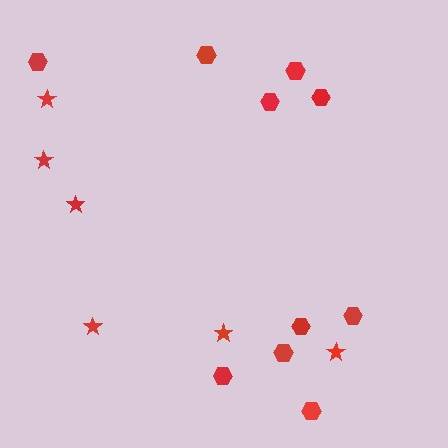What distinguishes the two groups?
There are 2 groups: one group of hexagons (10) and one group of stars (6).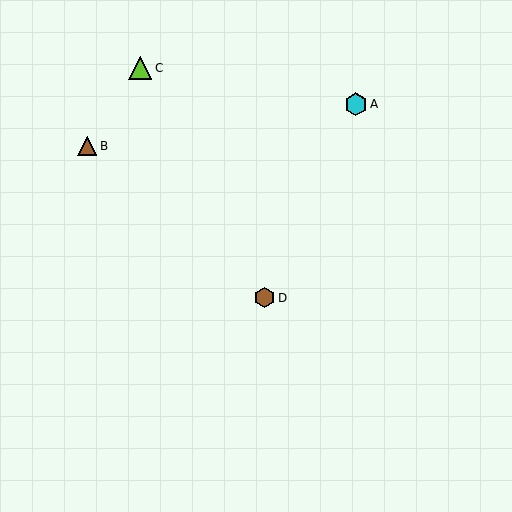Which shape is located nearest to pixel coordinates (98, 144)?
The brown triangle (labeled B) at (87, 146) is nearest to that location.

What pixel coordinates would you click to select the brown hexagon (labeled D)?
Click at (265, 298) to select the brown hexagon D.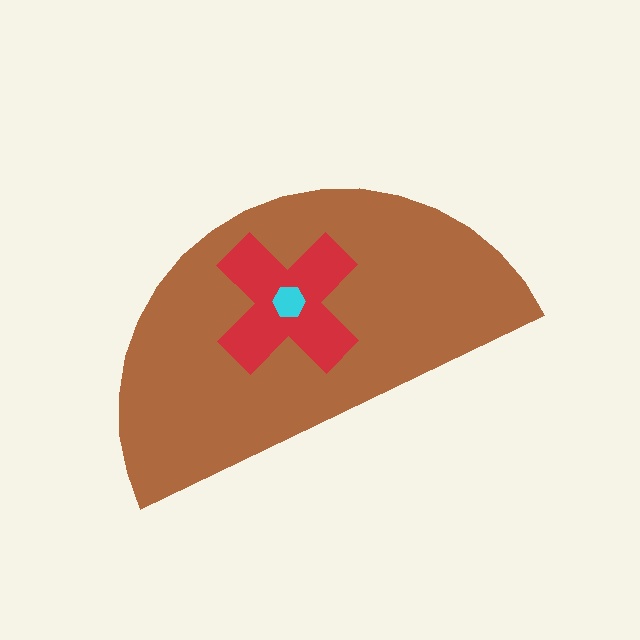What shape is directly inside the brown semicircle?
The red cross.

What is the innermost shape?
The cyan hexagon.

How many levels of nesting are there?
3.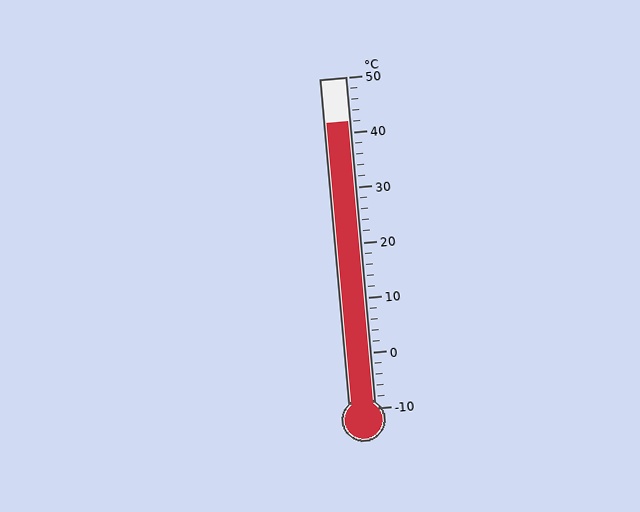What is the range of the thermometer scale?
The thermometer scale ranges from -10°C to 50°C.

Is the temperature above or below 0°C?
The temperature is above 0°C.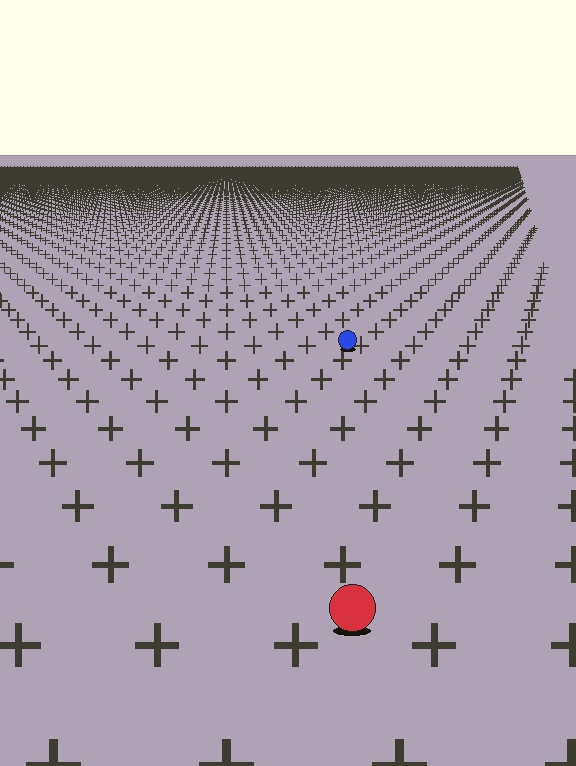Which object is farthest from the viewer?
The blue circle is farthest from the viewer. It appears smaller and the ground texture around it is denser.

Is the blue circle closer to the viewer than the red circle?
No. The red circle is closer — you can tell from the texture gradient: the ground texture is coarser near it.